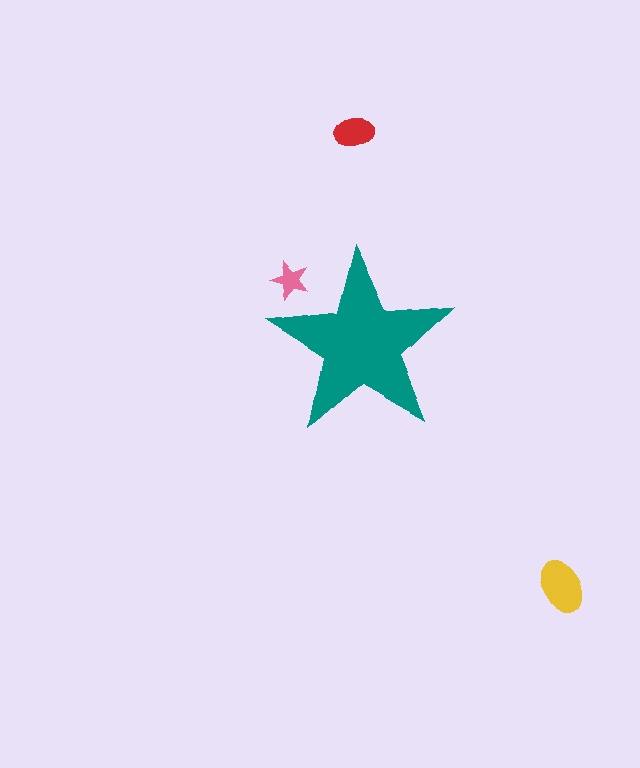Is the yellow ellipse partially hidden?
No, the yellow ellipse is fully visible.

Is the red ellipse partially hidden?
No, the red ellipse is fully visible.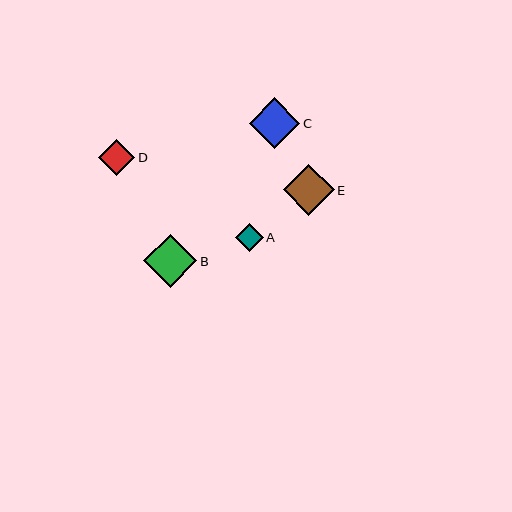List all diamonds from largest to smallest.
From largest to smallest: B, E, C, D, A.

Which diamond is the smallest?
Diamond A is the smallest with a size of approximately 27 pixels.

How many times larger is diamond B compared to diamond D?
Diamond B is approximately 1.5 times the size of diamond D.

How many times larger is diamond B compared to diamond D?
Diamond B is approximately 1.5 times the size of diamond D.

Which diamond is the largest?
Diamond B is the largest with a size of approximately 53 pixels.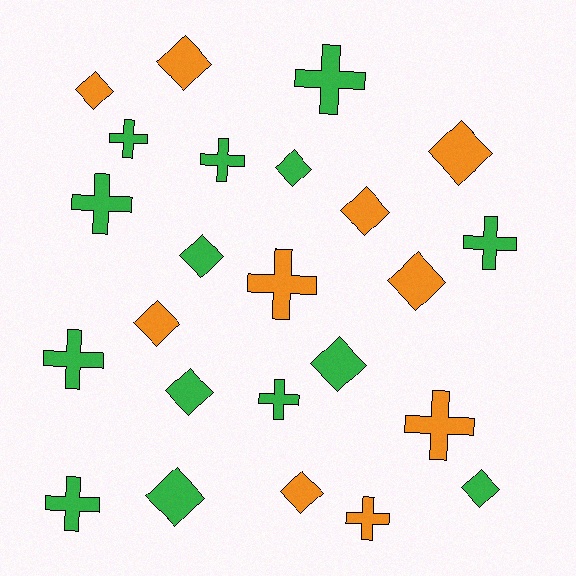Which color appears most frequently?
Green, with 14 objects.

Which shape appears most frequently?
Diamond, with 13 objects.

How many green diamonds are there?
There are 6 green diamonds.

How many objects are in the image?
There are 24 objects.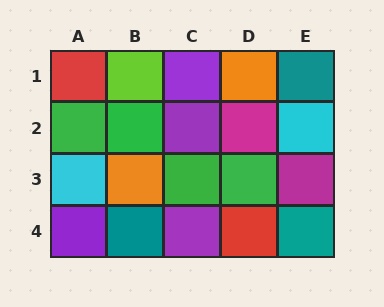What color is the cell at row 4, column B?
Teal.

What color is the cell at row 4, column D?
Red.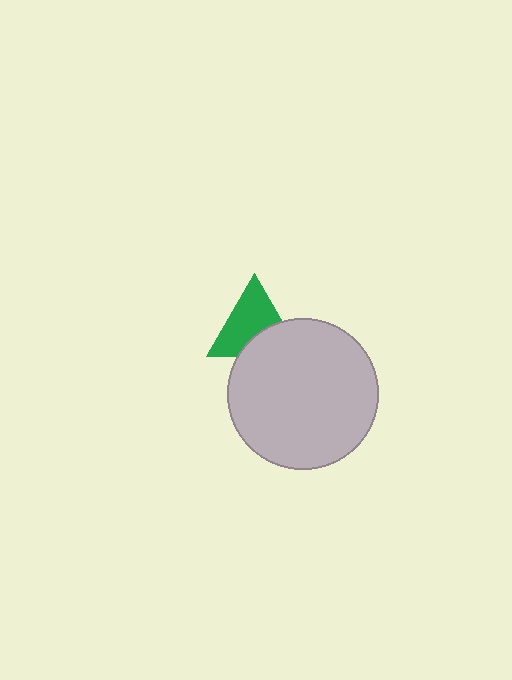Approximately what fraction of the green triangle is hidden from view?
Roughly 35% of the green triangle is hidden behind the light gray circle.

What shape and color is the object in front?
The object in front is a light gray circle.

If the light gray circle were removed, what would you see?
You would see the complete green triangle.